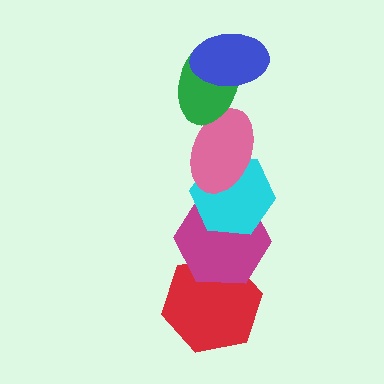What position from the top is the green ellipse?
The green ellipse is 2nd from the top.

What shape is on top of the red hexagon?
The magenta hexagon is on top of the red hexagon.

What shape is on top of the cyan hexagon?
The pink ellipse is on top of the cyan hexagon.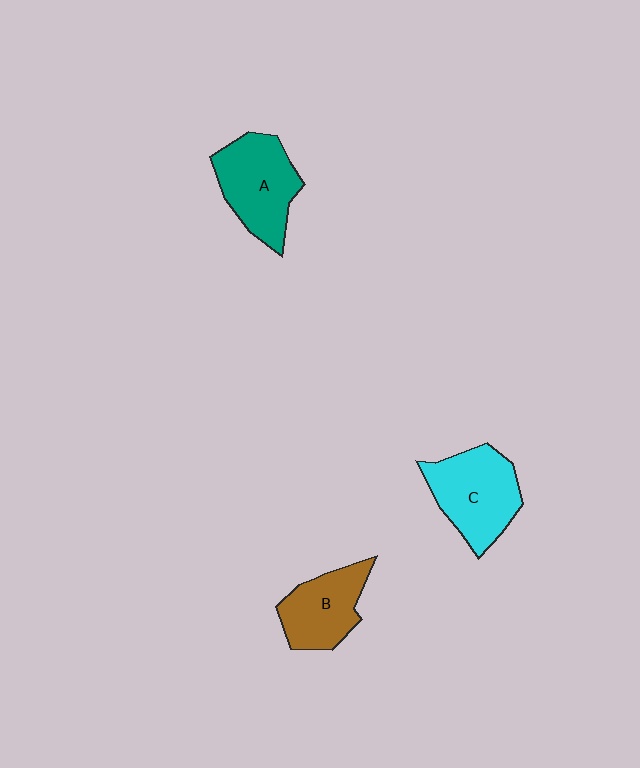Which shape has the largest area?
Shape C (cyan).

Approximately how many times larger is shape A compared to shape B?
Approximately 1.2 times.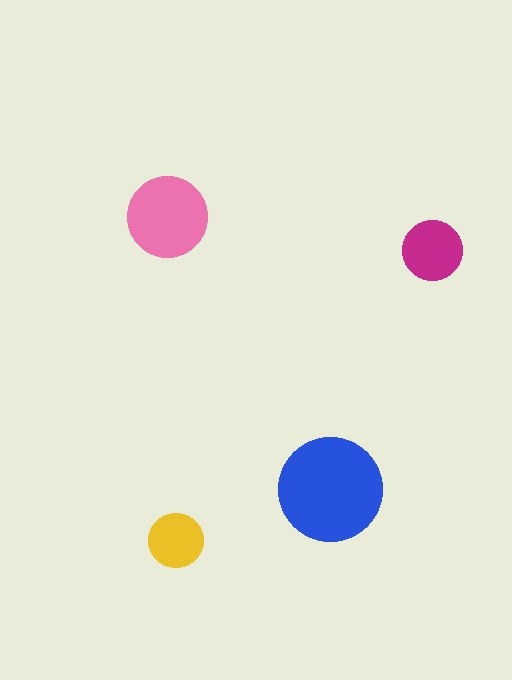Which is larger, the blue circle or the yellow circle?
The blue one.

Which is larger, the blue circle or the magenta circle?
The blue one.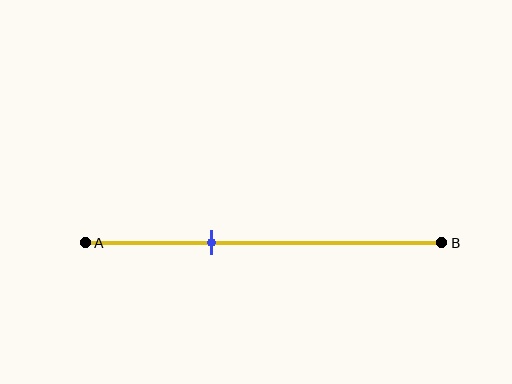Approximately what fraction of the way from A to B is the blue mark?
The blue mark is approximately 35% of the way from A to B.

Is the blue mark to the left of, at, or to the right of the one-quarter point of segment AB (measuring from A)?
The blue mark is to the right of the one-quarter point of segment AB.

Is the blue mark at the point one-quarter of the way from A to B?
No, the mark is at about 35% from A, not at the 25% one-quarter point.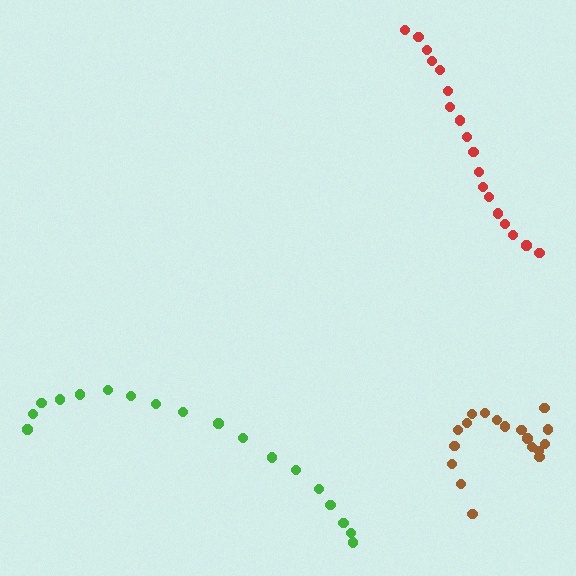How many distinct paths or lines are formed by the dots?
There are 3 distinct paths.